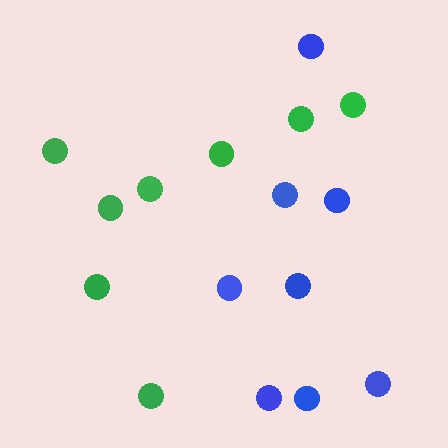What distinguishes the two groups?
There are 2 groups: one group of blue circles (8) and one group of green circles (8).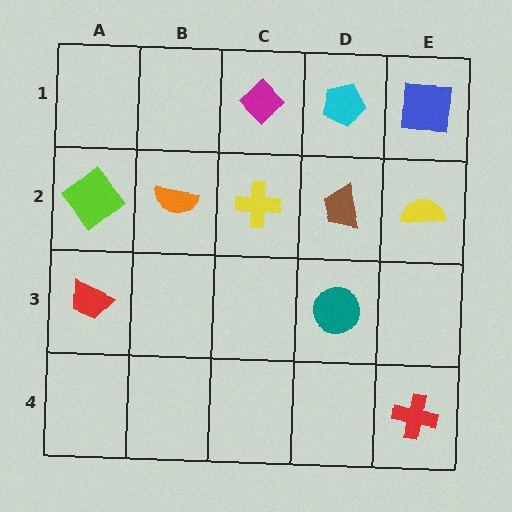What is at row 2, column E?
A yellow semicircle.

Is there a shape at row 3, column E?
No, that cell is empty.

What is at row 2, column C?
A yellow cross.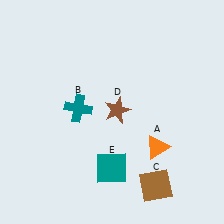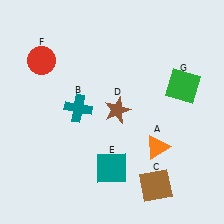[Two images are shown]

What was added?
A red circle (F), a green square (G) were added in Image 2.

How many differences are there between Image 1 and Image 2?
There are 2 differences between the two images.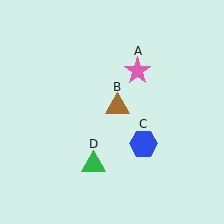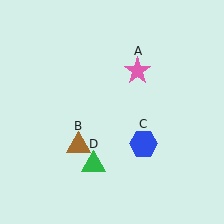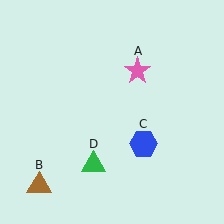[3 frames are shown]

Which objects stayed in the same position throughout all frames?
Pink star (object A) and blue hexagon (object C) and green triangle (object D) remained stationary.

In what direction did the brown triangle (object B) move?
The brown triangle (object B) moved down and to the left.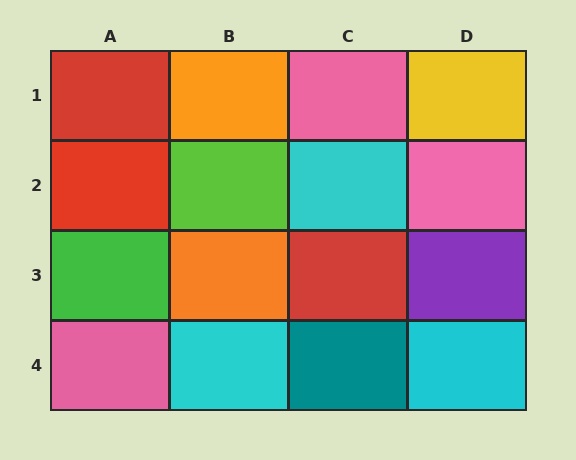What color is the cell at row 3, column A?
Green.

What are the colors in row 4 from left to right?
Pink, cyan, teal, cyan.